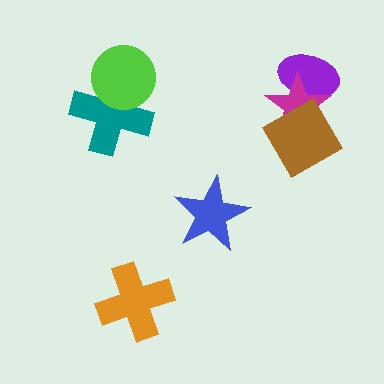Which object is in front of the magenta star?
The brown diamond is in front of the magenta star.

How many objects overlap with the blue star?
0 objects overlap with the blue star.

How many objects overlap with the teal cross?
1 object overlaps with the teal cross.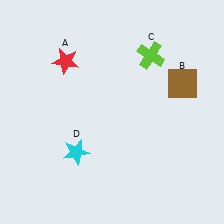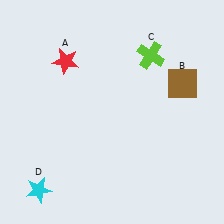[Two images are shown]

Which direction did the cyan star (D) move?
The cyan star (D) moved down.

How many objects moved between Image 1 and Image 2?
1 object moved between the two images.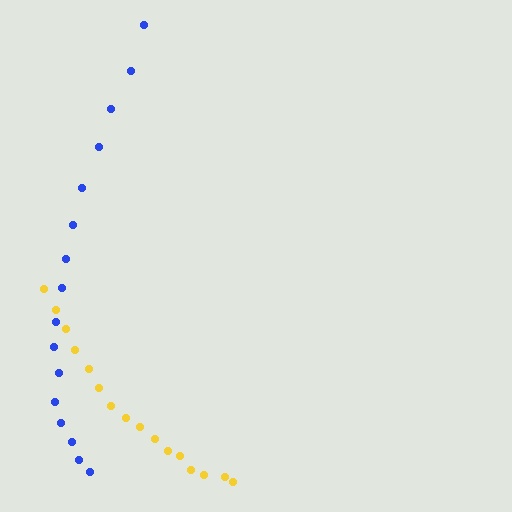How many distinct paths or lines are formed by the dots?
There are 2 distinct paths.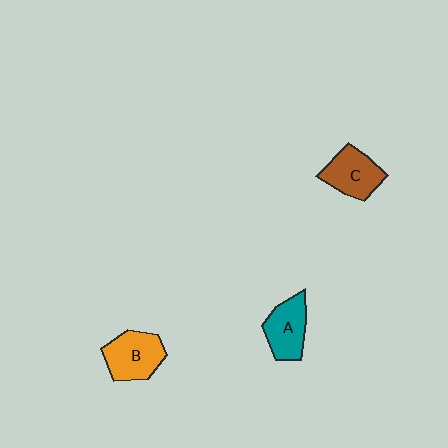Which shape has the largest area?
Shape B (orange).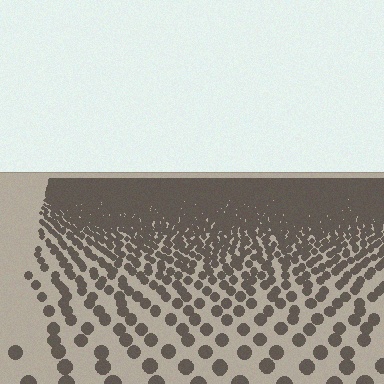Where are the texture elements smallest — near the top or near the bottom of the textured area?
Near the top.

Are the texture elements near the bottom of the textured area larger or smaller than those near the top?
Larger. Near the bottom, elements are closer to the viewer and appear at a bigger on-screen size.